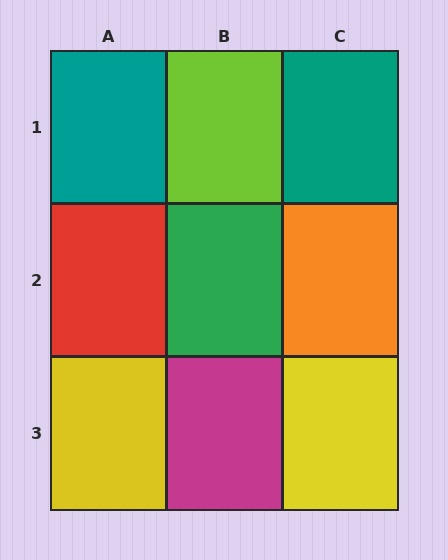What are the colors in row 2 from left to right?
Red, green, orange.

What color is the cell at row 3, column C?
Yellow.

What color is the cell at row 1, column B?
Lime.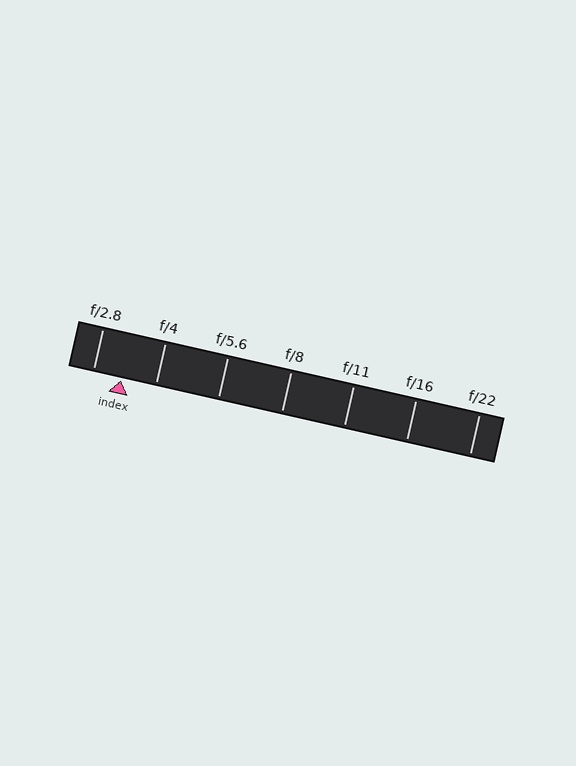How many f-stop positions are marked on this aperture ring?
There are 7 f-stop positions marked.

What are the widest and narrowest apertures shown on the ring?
The widest aperture shown is f/2.8 and the narrowest is f/22.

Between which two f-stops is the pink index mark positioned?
The index mark is between f/2.8 and f/4.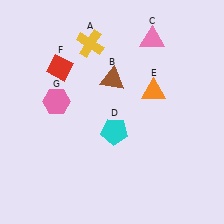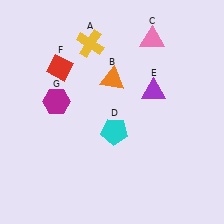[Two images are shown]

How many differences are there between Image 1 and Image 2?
There are 3 differences between the two images.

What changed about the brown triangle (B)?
In Image 1, B is brown. In Image 2, it changed to orange.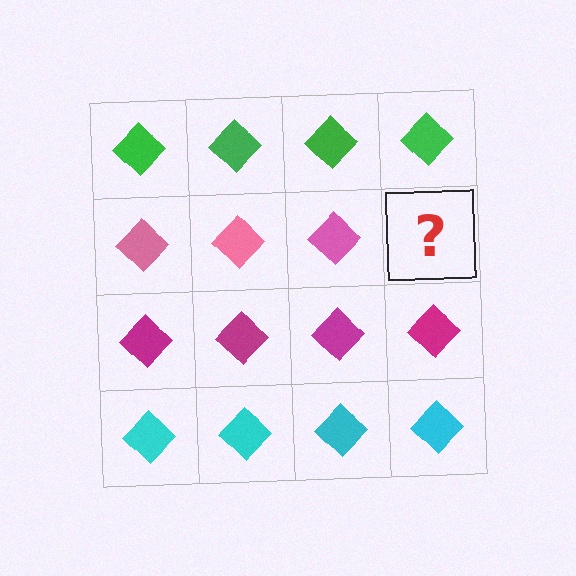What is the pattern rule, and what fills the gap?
The rule is that each row has a consistent color. The gap should be filled with a pink diamond.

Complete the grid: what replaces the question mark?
The question mark should be replaced with a pink diamond.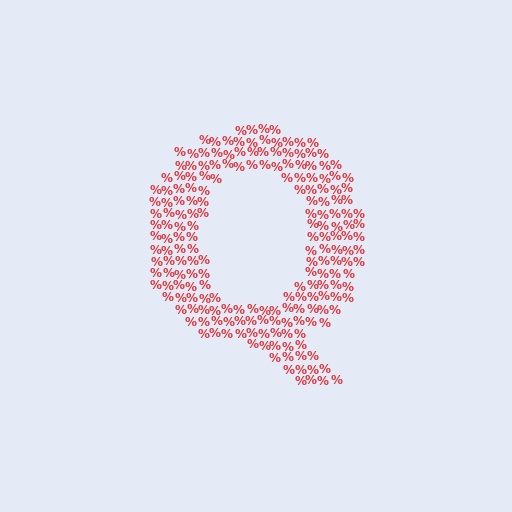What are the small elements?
The small elements are percent signs.